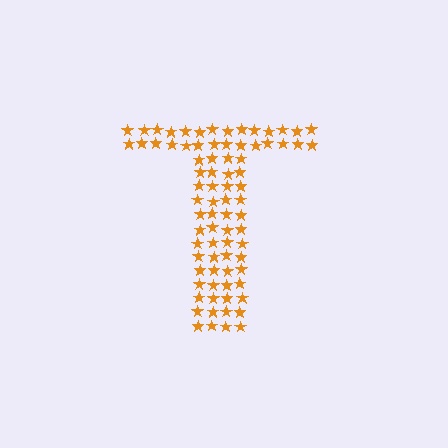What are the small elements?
The small elements are stars.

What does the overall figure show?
The overall figure shows the letter T.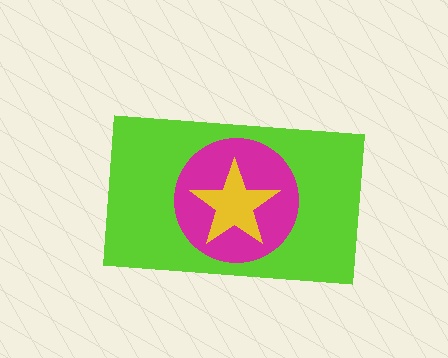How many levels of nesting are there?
3.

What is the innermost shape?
The yellow star.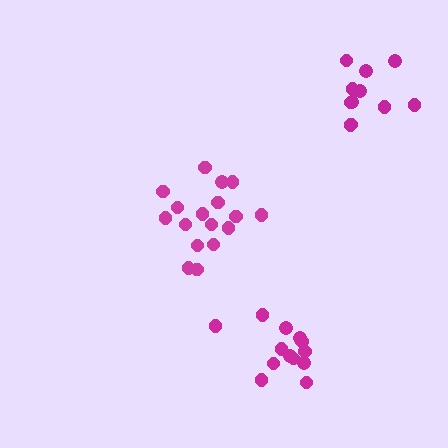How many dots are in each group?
Group 1: 13 dots, Group 2: 11 dots, Group 3: 17 dots (41 total).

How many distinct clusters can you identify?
There are 3 distinct clusters.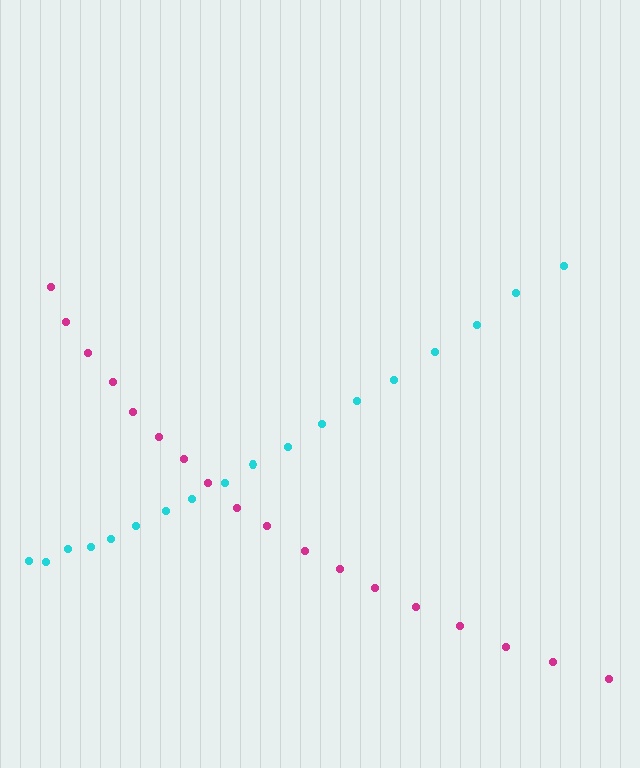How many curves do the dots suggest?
There are 2 distinct paths.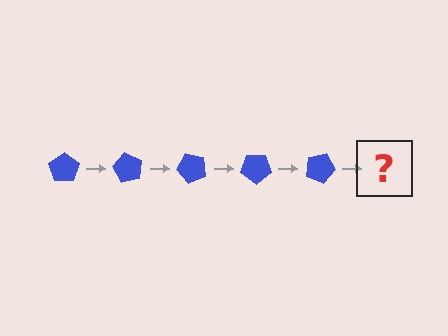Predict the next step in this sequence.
The next step is a blue pentagon rotated 300 degrees.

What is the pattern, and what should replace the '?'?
The pattern is that the pentagon rotates 60 degrees each step. The '?' should be a blue pentagon rotated 300 degrees.